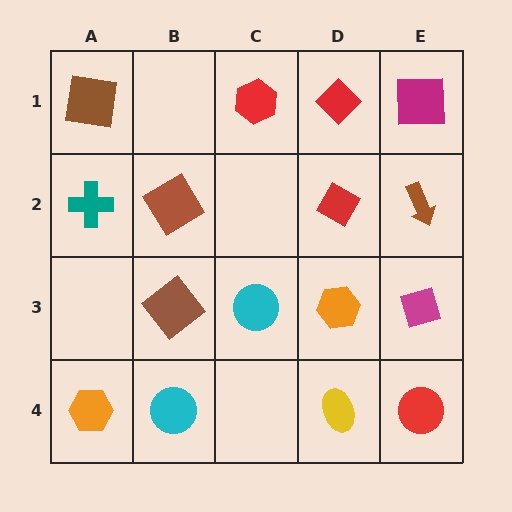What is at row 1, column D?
A red diamond.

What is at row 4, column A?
An orange hexagon.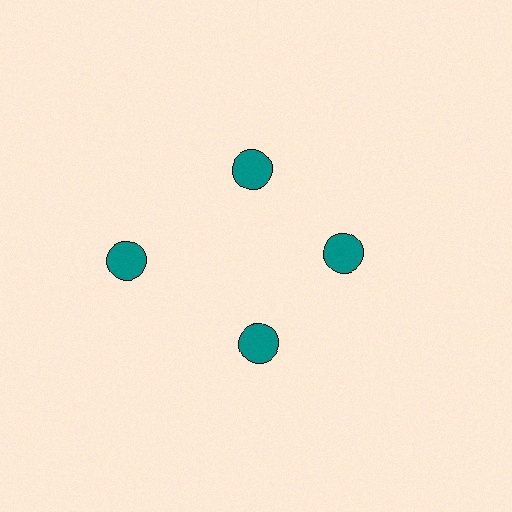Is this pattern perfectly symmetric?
No. The 4 teal circles are arranged in a ring, but one element near the 9 o'clock position is pushed outward from the center, breaking the 4-fold rotational symmetry.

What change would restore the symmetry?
The symmetry would be restored by moving it inward, back onto the ring so that all 4 circles sit at equal angles and equal distance from the center.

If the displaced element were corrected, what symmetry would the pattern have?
It would have 4-fold rotational symmetry — the pattern would map onto itself every 90 degrees.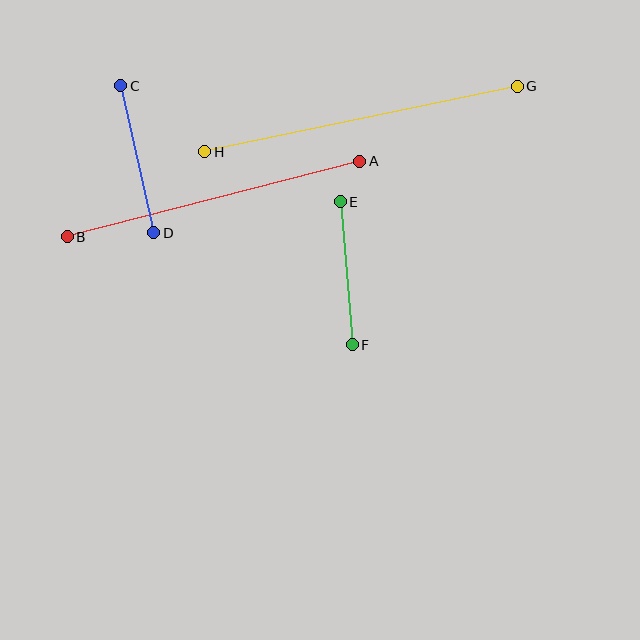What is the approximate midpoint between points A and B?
The midpoint is at approximately (213, 199) pixels.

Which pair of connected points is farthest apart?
Points G and H are farthest apart.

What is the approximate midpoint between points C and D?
The midpoint is at approximately (137, 159) pixels.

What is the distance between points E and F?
The distance is approximately 144 pixels.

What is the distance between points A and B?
The distance is approximately 302 pixels.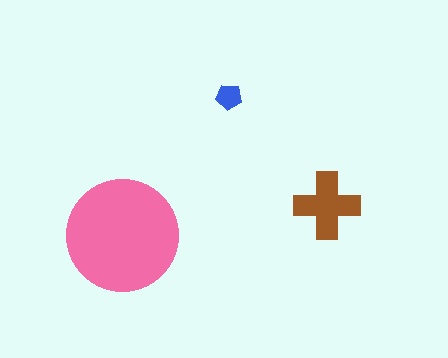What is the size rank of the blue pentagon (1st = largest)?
3rd.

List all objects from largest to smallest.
The pink circle, the brown cross, the blue pentagon.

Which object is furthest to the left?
The pink circle is leftmost.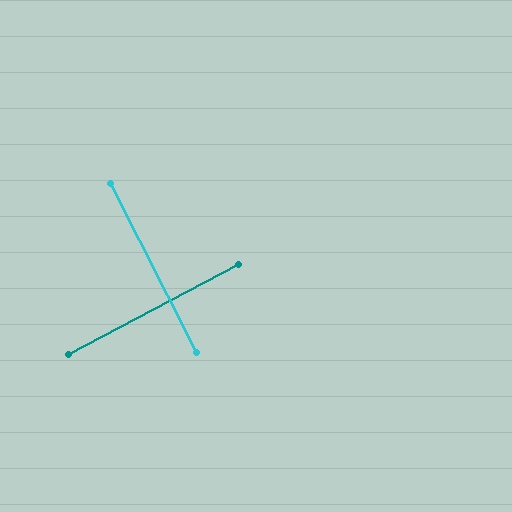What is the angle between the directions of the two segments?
Approximately 89 degrees.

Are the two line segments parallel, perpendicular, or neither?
Perpendicular — they meet at approximately 89°.